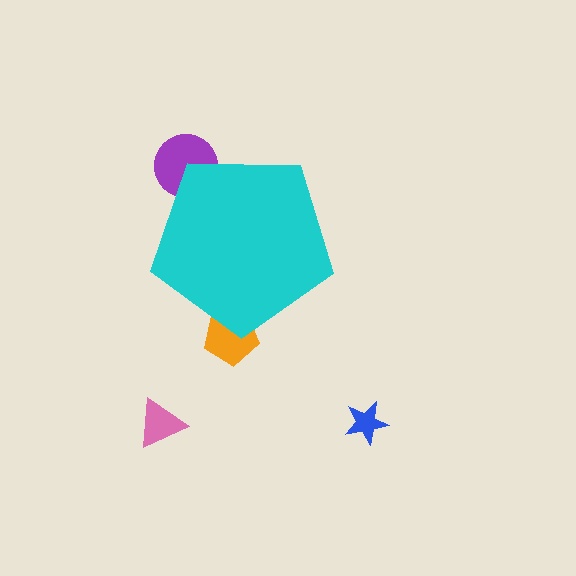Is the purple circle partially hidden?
Yes, the purple circle is partially hidden behind the cyan pentagon.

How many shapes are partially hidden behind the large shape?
2 shapes are partially hidden.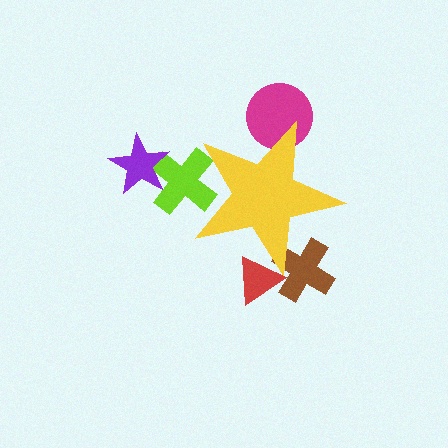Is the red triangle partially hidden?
Yes, the red triangle is partially hidden behind the yellow star.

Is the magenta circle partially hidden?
Yes, the magenta circle is partially hidden behind the yellow star.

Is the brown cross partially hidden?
Yes, the brown cross is partially hidden behind the yellow star.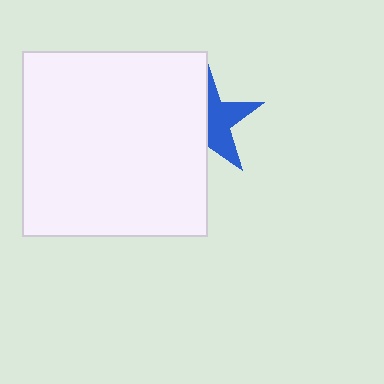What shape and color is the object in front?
The object in front is a white square.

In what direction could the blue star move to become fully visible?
The blue star could move right. That would shift it out from behind the white square entirely.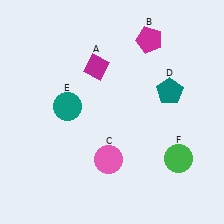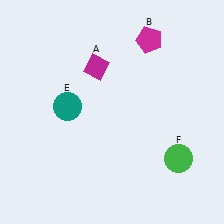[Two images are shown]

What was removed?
The teal pentagon (D), the pink circle (C) were removed in Image 2.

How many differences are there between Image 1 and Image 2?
There are 2 differences between the two images.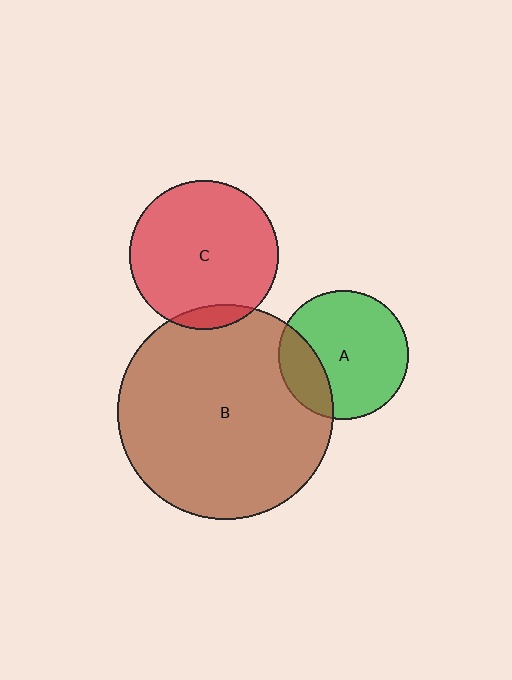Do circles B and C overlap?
Yes.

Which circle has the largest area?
Circle B (brown).